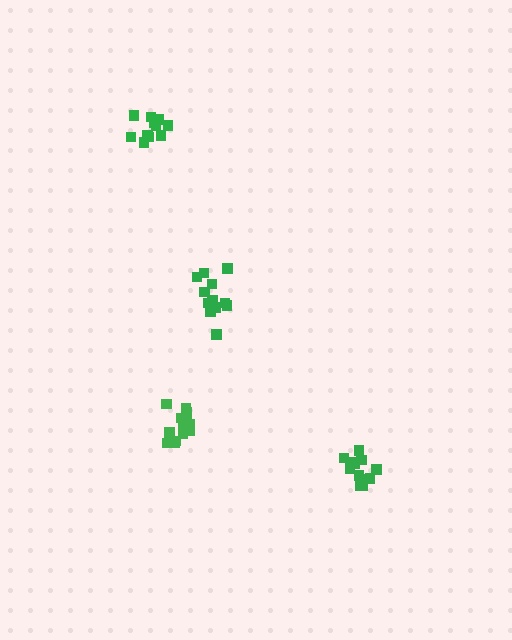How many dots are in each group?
Group 1: 14 dots, Group 2: 12 dots, Group 3: 13 dots, Group 4: 12 dots (51 total).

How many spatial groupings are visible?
There are 4 spatial groupings.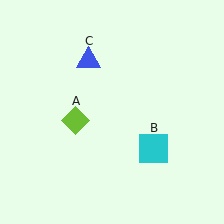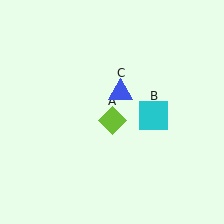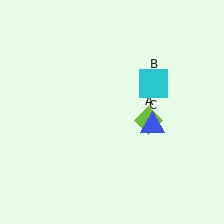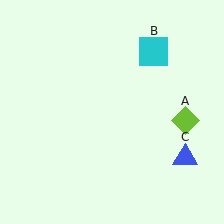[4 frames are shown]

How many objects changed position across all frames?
3 objects changed position: lime diamond (object A), cyan square (object B), blue triangle (object C).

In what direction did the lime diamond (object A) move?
The lime diamond (object A) moved right.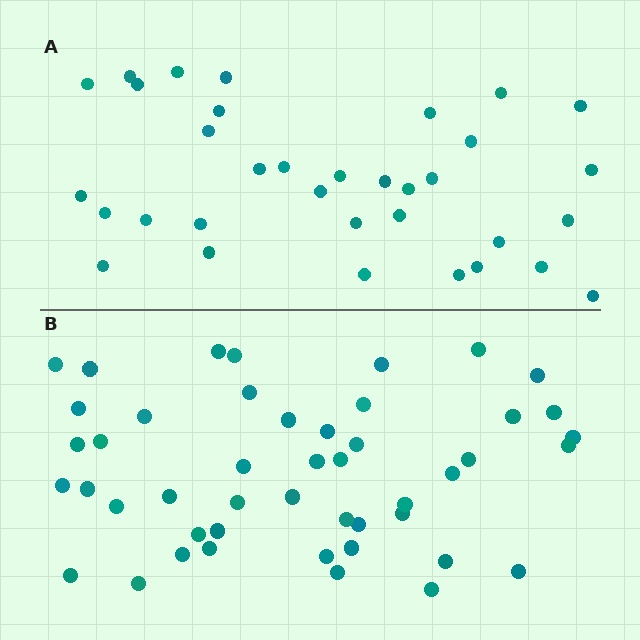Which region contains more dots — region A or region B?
Region B (the bottom region) has more dots.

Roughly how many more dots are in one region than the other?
Region B has approximately 15 more dots than region A.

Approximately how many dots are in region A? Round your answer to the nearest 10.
About 30 dots. (The exact count is 34, which rounds to 30.)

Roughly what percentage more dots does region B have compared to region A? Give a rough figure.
About 40% more.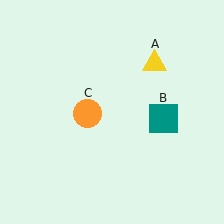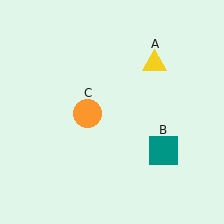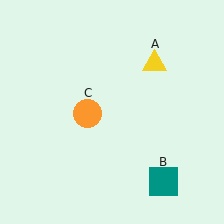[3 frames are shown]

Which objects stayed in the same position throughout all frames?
Yellow triangle (object A) and orange circle (object C) remained stationary.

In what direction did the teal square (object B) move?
The teal square (object B) moved down.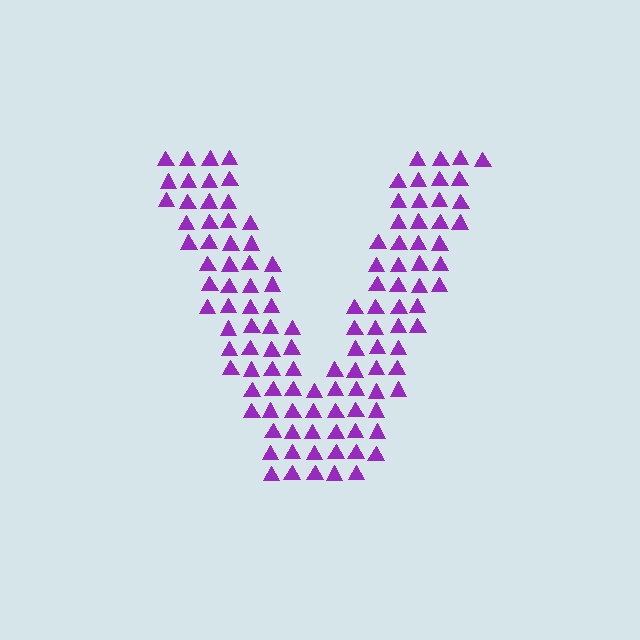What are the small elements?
The small elements are triangles.